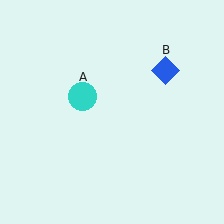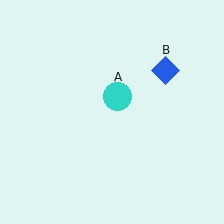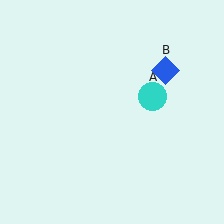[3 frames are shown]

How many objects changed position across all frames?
1 object changed position: cyan circle (object A).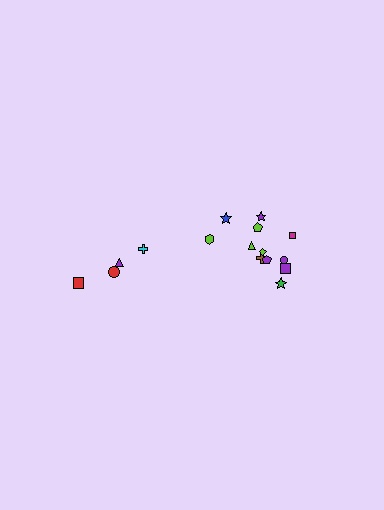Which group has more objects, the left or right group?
The right group.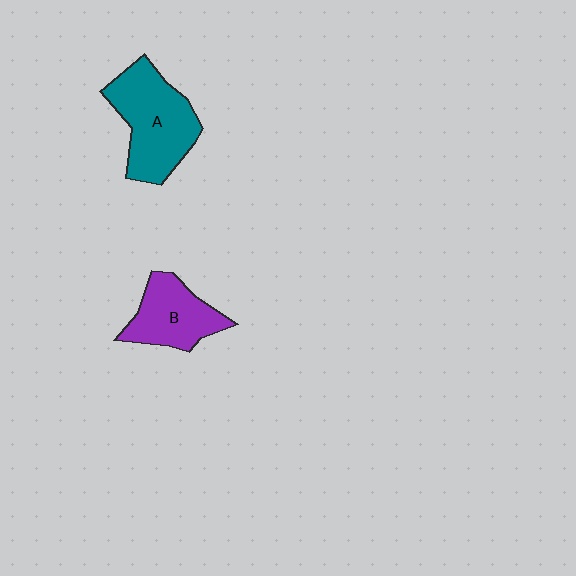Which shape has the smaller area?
Shape B (purple).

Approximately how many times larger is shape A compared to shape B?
Approximately 1.4 times.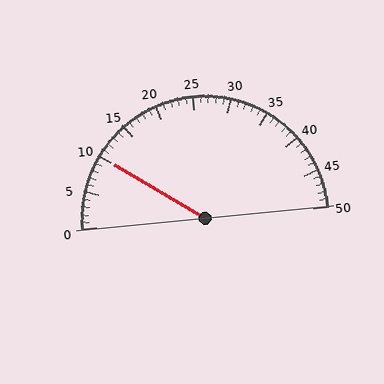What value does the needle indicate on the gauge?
The needle indicates approximately 10.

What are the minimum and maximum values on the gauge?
The gauge ranges from 0 to 50.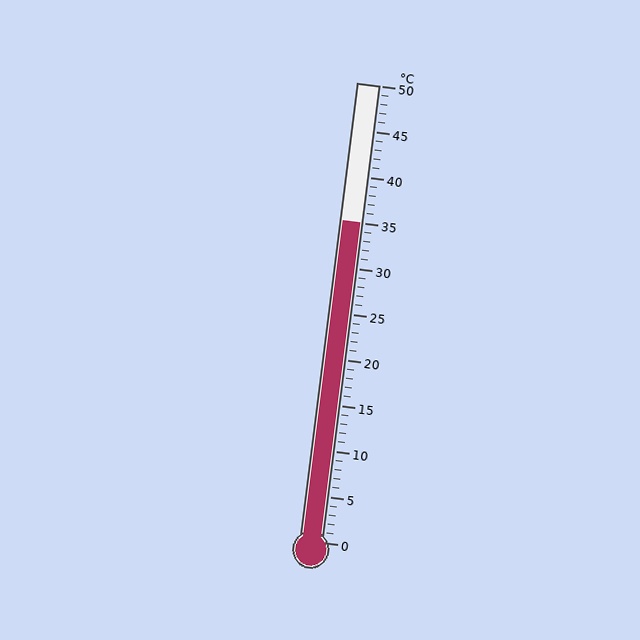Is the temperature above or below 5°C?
The temperature is above 5°C.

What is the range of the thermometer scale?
The thermometer scale ranges from 0°C to 50°C.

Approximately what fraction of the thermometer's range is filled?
The thermometer is filled to approximately 70% of its range.